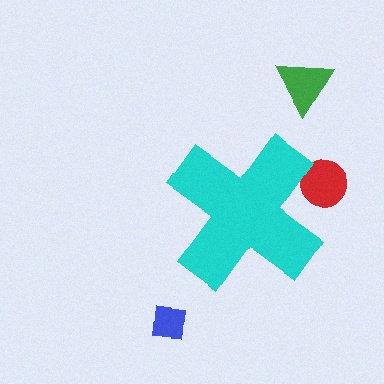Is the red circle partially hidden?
Yes, the red circle is partially hidden behind the cyan cross.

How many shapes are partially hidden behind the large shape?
1 shape is partially hidden.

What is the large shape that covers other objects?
A cyan cross.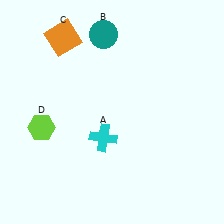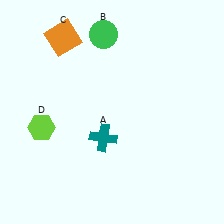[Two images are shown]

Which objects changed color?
A changed from cyan to teal. B changed from teal to green.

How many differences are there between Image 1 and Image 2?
There are 2 differences between the two images.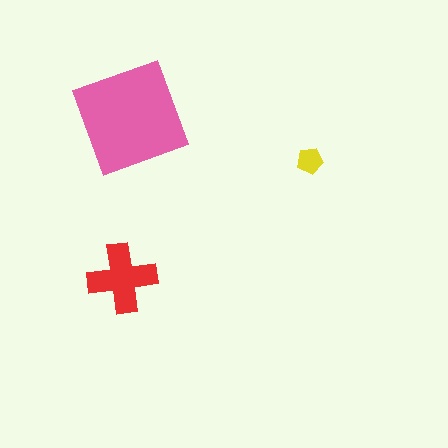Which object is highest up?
The pink square is topmost.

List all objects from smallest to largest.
The yellow pentagon, the red cross, the pink square.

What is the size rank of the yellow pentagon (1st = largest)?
3rd.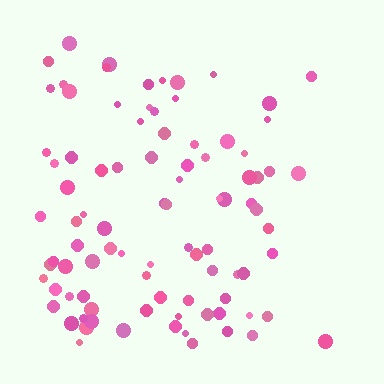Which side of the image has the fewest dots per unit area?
The right.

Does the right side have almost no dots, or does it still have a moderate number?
Still a moderate number, just noticeably fewer than the left.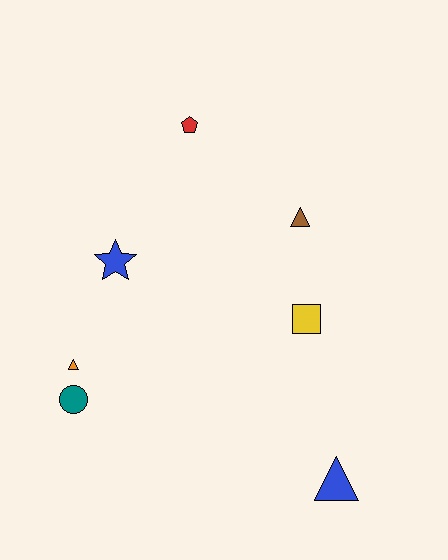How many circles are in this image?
There is 1 circle.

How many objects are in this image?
There are 7 objects.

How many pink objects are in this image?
There are no pink objects.